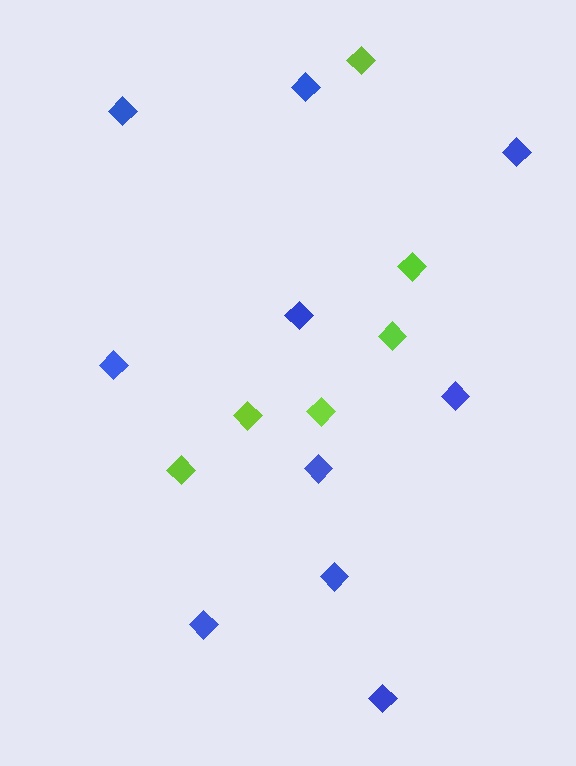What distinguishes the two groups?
There are 2 groups: one group of lime diamonds (6) and one group of blue diamonds (10).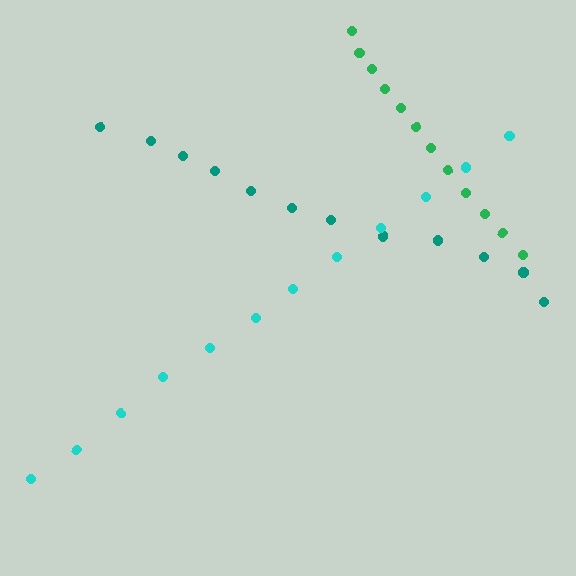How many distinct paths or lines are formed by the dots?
There are 3 distinct paths.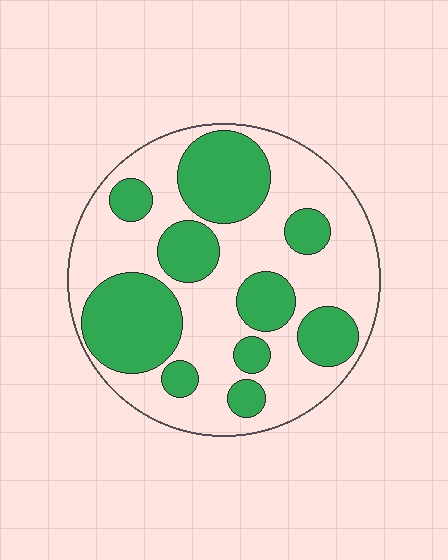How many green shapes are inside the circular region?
10.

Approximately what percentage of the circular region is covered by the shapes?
Approximately 40%.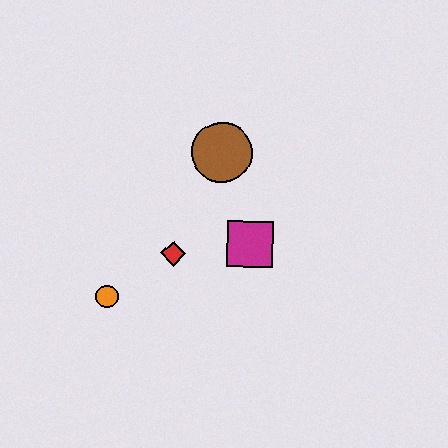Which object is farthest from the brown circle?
The orange circle is farthest from the brown circle.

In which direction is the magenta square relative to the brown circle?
The magenta square is below the brown circle.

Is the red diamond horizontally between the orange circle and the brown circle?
Yes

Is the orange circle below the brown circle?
Yes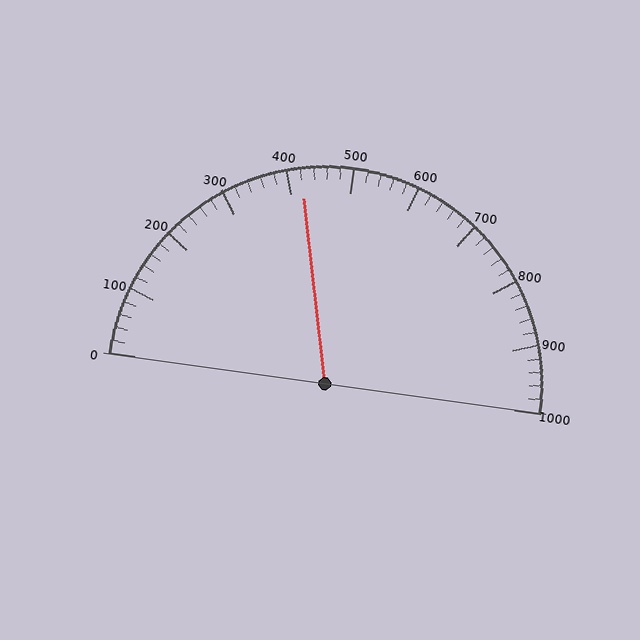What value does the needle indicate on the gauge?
The needle indicates approximately 420.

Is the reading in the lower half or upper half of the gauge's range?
The reading is in the lower half of the range (0 to 1000).